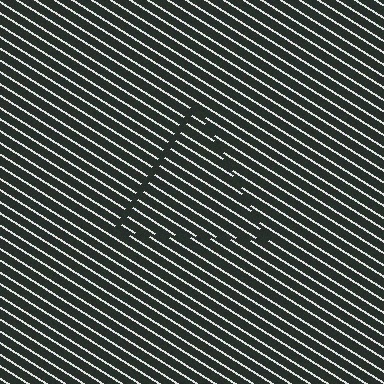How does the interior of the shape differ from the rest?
The interior of the shape contains the same grating, shifted by half a period — the contour is defined by the phase discontinuity where line-ends from the inner and outer gratings abut.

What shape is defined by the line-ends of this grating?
An illusory triangle. The interior of the shape contains the same grating, shifted by half a period — the contour is defined by the phase discontinuity where line-ends from the inner and outer gratings abut.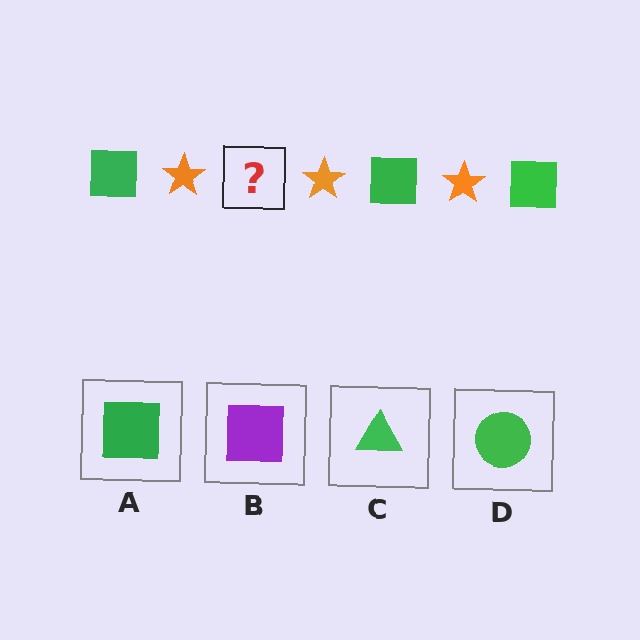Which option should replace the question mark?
Option A.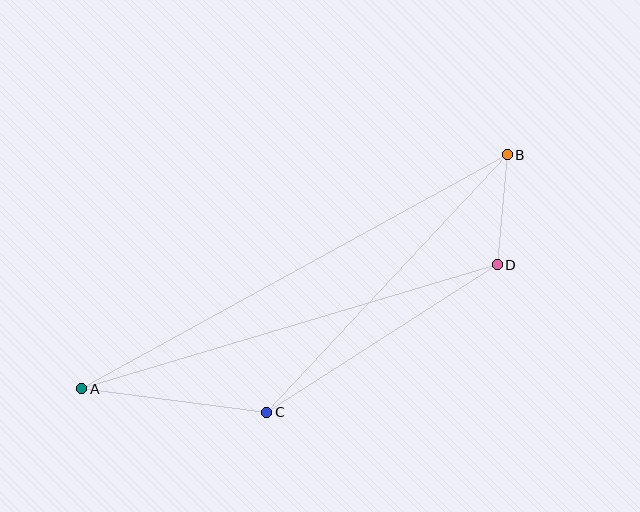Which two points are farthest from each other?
Points A and B are farthest from each other.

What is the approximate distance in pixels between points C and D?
The distance between C and D is approximately 274 pixels.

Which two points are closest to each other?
Points B and D are closest to each other.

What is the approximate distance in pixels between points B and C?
The distance between B and C is approximately 352 pixels.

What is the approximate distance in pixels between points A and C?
The distance between A and C is approximately 187 pixels.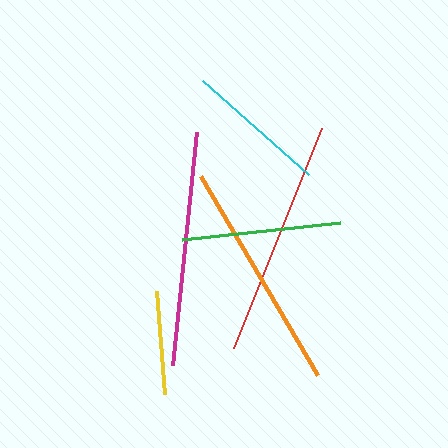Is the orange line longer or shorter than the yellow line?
The orange line is longer than the yellow line.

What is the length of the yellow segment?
The yellow segment is approximately 102 pixels long.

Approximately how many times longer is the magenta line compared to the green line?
The magenta line is approximately 1.5 times the length of the green line.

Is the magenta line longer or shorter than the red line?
The red line is longer than the magenta line.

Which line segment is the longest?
The red line is the longest at approximately 237 pixels.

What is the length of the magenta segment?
The magenta segment is approximately 234 pixels long.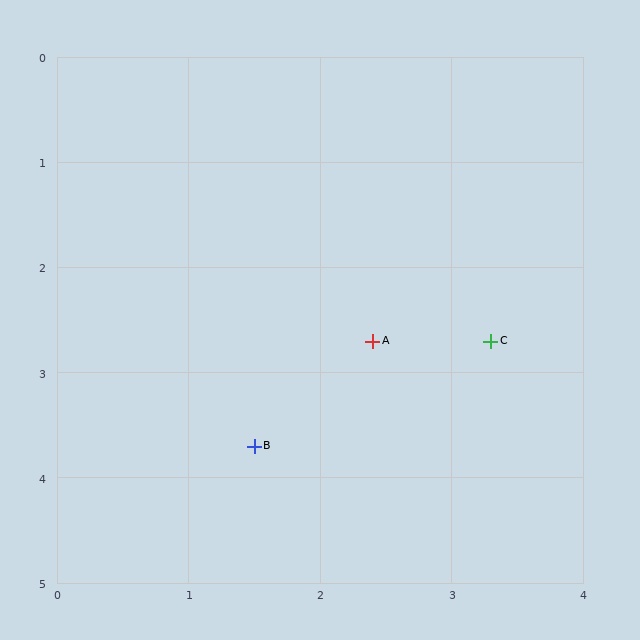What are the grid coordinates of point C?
Point C is at approximately (3.3, 2.7).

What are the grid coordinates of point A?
Point A is at approximately (2.4, 2.7).